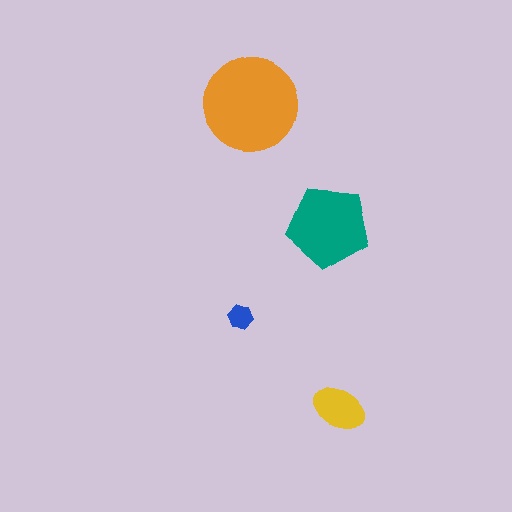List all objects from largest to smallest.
The orange circle, the teal pentagon, the yellow ellipse, the blue hexagon.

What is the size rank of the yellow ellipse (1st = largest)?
3rd.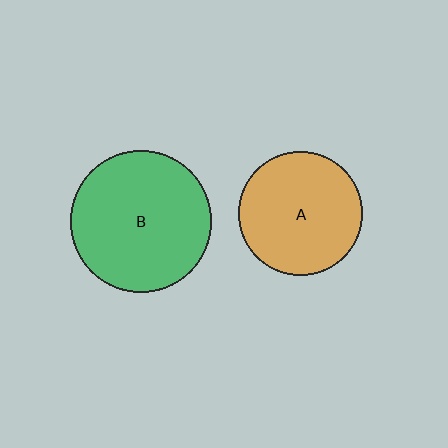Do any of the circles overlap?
No, none of the circles overlap.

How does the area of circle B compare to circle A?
Approximately 1.3 times.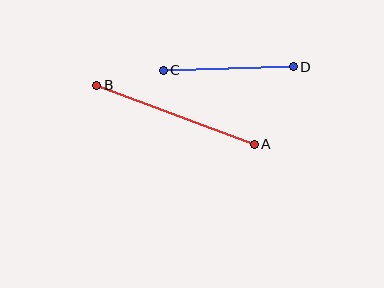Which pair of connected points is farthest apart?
Points A and B are farthest apart.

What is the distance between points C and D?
The distance is approximately 130 pixels.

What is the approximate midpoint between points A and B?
The midpoint is at approximately (175, 115) pixels.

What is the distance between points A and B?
The distance is approximately 168 pixels.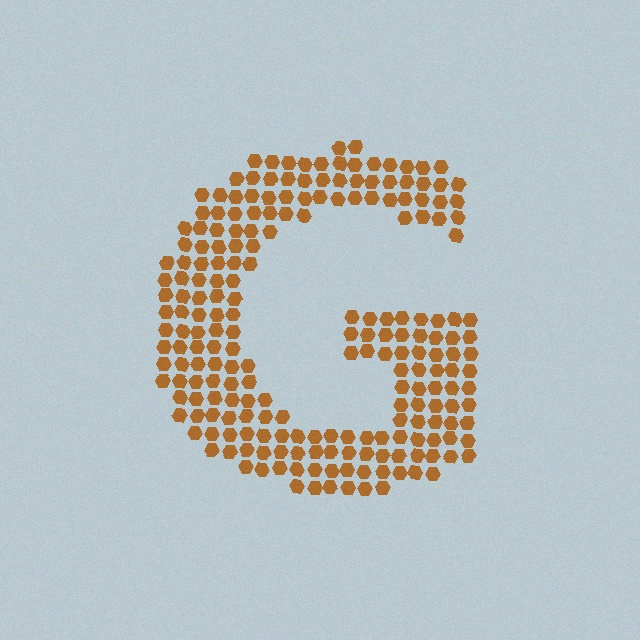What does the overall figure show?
The overall figure shows the letter G.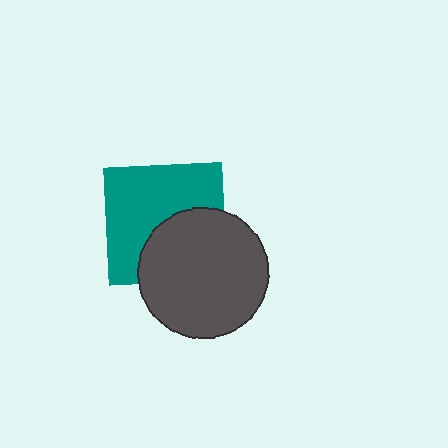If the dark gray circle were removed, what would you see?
You would see the complete teal square.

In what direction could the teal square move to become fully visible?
The teal square could move up. That would shift it out from behind the dark gray circle entirely.